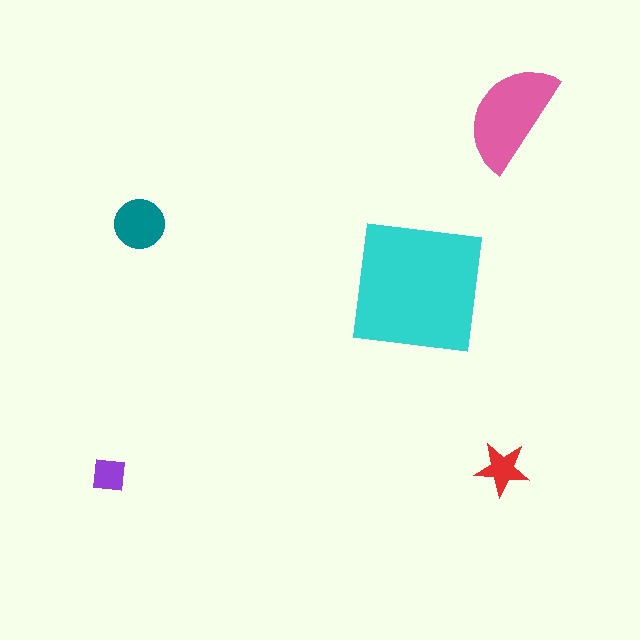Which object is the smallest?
The purple square.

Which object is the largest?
The cyan square.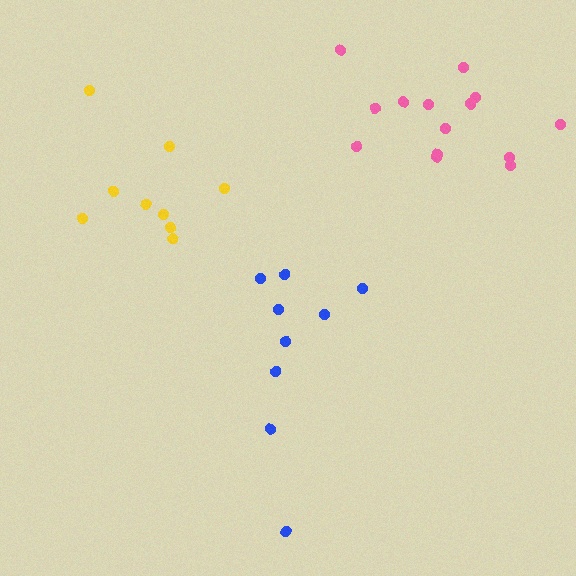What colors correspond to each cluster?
The clusters are colored: yellow, blue, pink.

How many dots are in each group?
Group 1: 9 dots, Group 2: 9 dots, Group 3: 14 dots (32 total).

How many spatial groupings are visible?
There are 3 spatial groupings.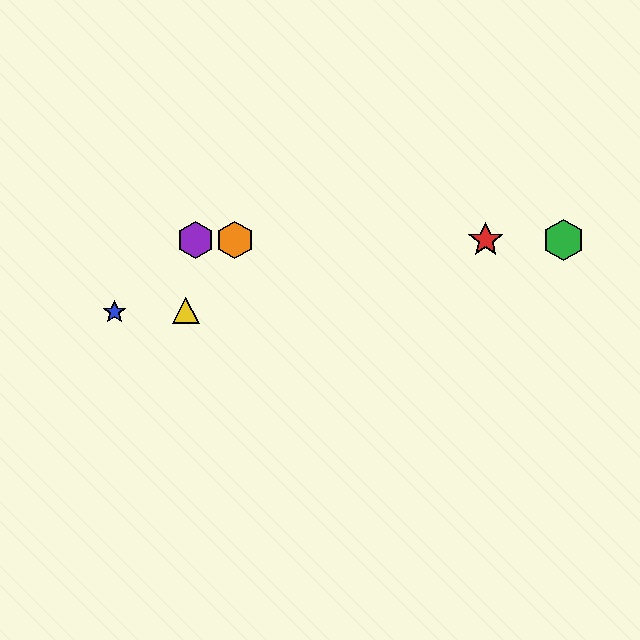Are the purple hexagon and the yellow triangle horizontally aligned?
No, the purple hexagon is at y≈240 and the yellow triangle is at y≈310.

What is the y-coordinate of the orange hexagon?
The orange hexagon is at y≈240.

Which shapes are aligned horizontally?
The red star, the green hexagon, the purple hexagon, the orange hexagon are aligned horizontally.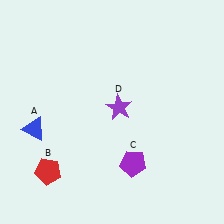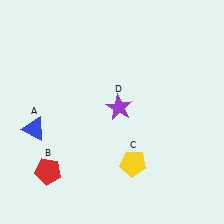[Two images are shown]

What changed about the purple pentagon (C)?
In Image 1, C is purple. In Image 2, it changed to yellow.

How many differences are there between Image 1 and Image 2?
There is 1 difference between the two images.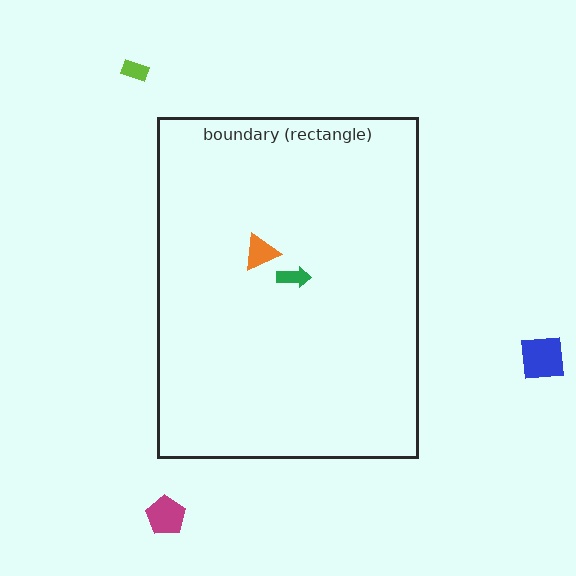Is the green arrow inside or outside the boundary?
Inside.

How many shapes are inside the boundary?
2 inside, 3 outside.